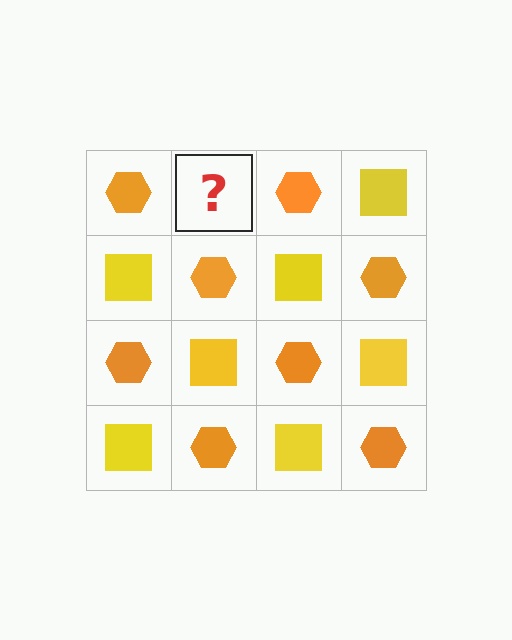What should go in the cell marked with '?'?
The missing cell should contain a yellow square.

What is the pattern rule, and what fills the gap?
The rule is that it alternates orange hexagon and yellow square in a checkerboard pattern. The gap should be filled with a yellow square.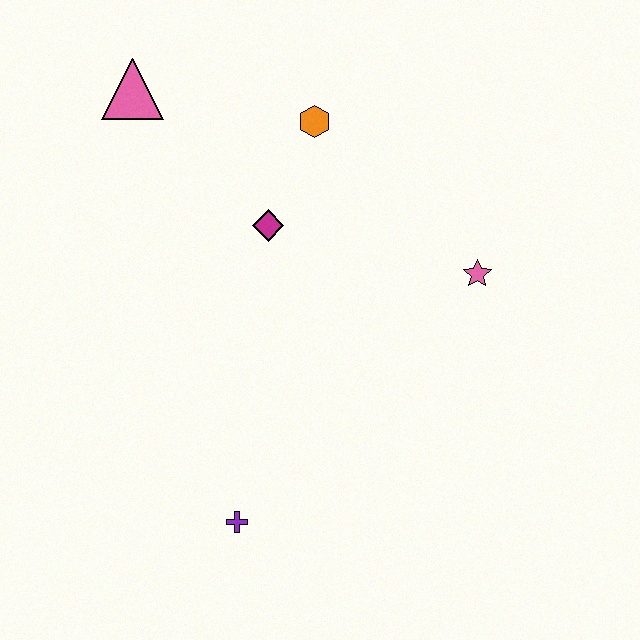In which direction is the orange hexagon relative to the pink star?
The orange hexagon is to the left of the pink star.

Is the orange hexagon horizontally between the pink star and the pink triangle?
Yes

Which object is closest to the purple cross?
The magenta diamond is closest to the purple cross.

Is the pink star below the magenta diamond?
Yes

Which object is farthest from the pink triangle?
The purple cross is farthest from the pink triangle.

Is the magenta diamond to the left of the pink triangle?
No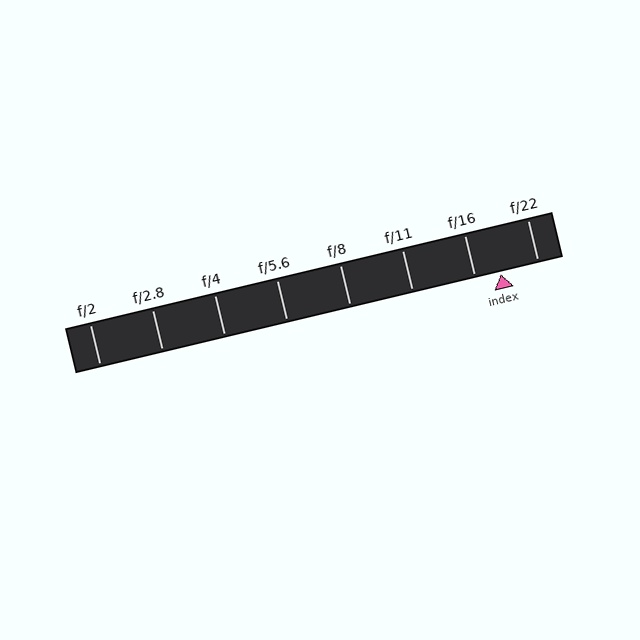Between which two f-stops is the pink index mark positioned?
The index mark is between f/16 and f/22.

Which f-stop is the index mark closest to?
The index mark is closest to f/16.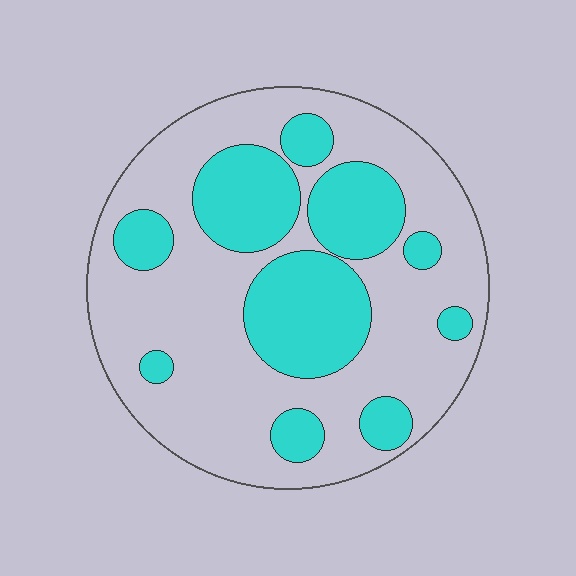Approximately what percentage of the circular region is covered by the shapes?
Approximately 35%.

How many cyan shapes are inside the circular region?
10.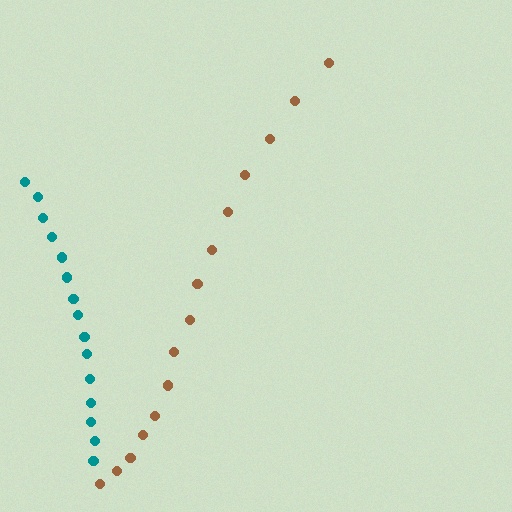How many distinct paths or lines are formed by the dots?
There are 2 distinct paths.